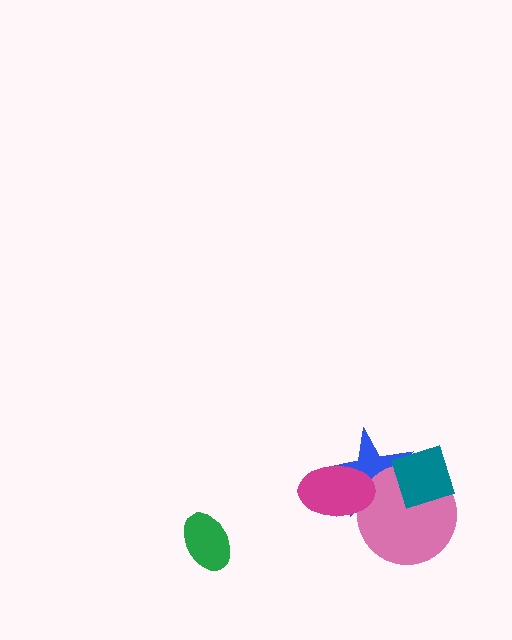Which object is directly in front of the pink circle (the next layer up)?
The teal diamond is directly in front of the pink circle.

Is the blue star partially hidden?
Yes, it is partially covered by another shape.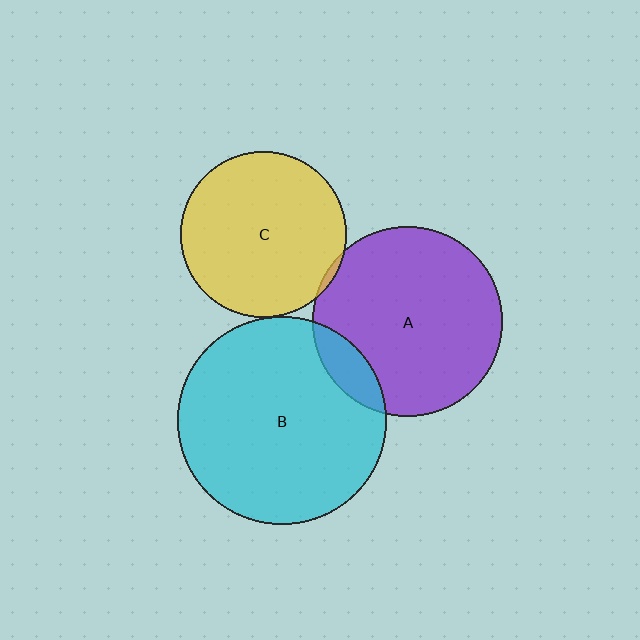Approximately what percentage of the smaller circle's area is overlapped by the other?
Approximately 5%.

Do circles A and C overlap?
Yes.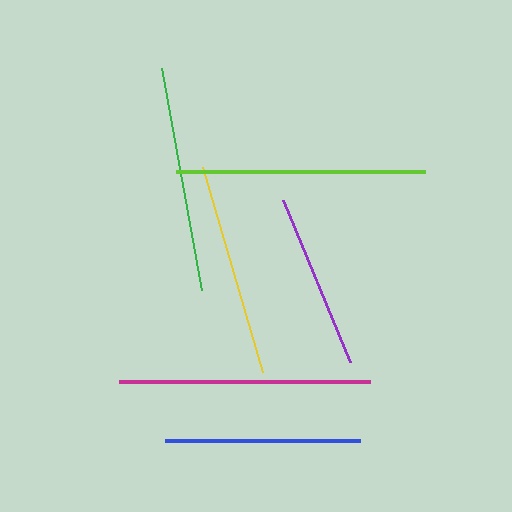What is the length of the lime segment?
The lime segment is approximately 249 pixels long.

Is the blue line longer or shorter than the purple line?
The blue line is longer than the purple line.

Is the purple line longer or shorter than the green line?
The green line is longer than the purple line.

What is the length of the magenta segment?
The magenta segment is approximately 250 pixels long.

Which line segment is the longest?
The magenta line is the longest at approximately 250 pixels.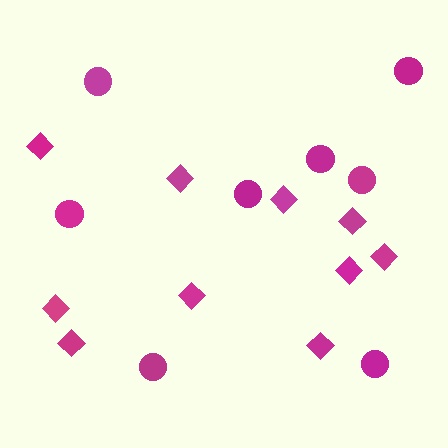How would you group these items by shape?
There are 2 groups: one group of circles (8) and one group of diamonds (10).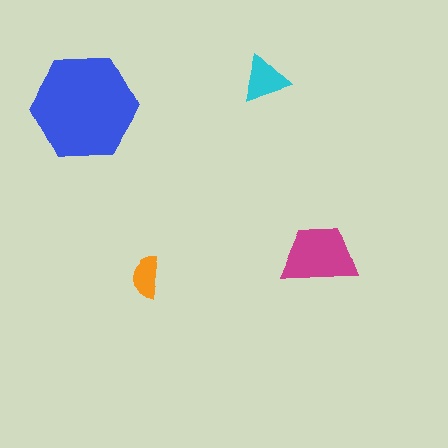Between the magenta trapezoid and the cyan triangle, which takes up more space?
The magenta trapezoid.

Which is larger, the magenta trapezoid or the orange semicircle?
The magenta trapezoid.